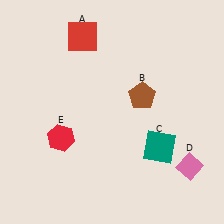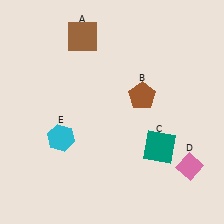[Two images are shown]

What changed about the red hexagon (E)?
In Image 1, E is red. In Image 2, it changed to cyan.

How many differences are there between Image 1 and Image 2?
There are 2 differences between the two images.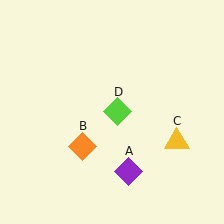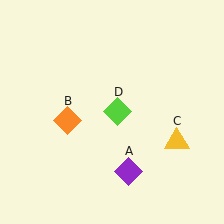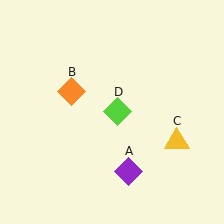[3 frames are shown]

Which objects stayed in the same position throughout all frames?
Purple diamond (object A) and yellow triangle (object C) and lime diamond (object D) remained stationary.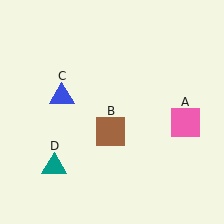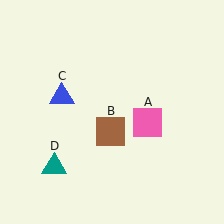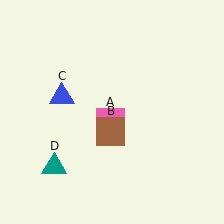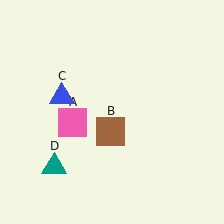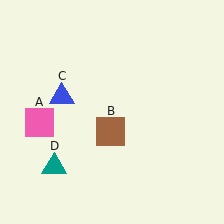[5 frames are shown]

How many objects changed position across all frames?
1 object changed position: pink square (object A).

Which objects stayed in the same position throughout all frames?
Brown square (object B) and blue triangle (object C) and teal triangle (object D) remained stationary.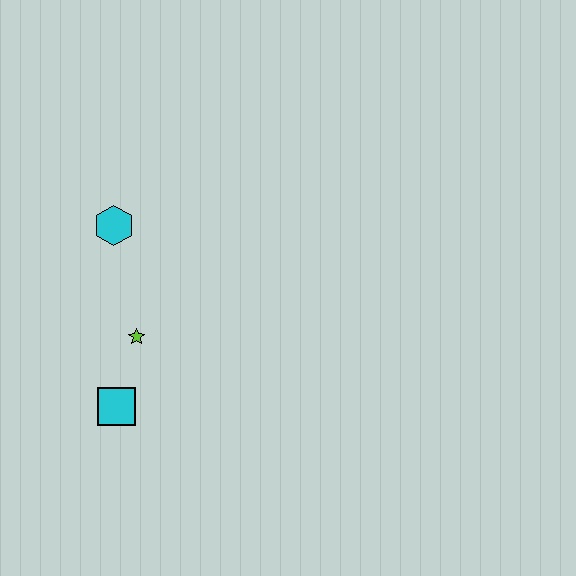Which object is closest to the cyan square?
The lime star is closest to the cyan square.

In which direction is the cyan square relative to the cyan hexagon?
The cyan square is below the cyan hexagon.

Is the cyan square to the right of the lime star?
No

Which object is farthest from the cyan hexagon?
The cyan square is farthest from the cyan hexagon.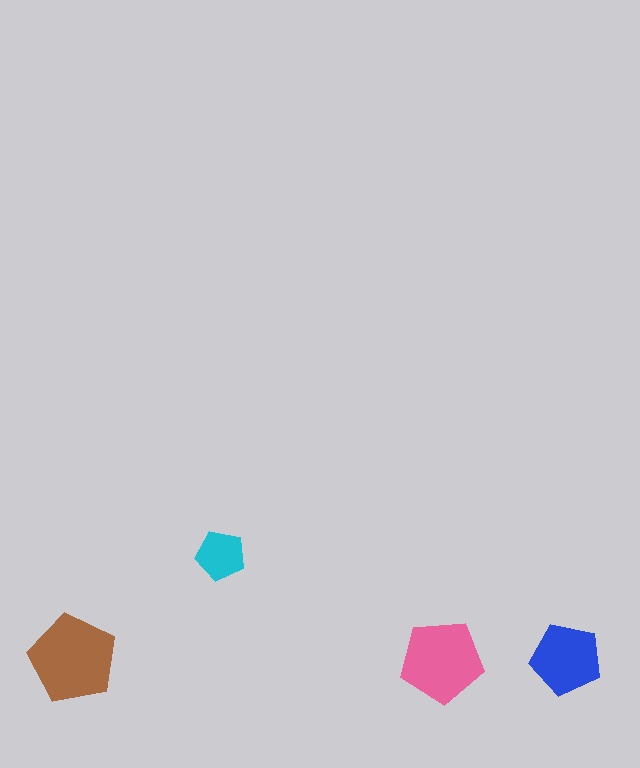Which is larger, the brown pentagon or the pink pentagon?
The brown one.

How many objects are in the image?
There are 4 objects in the image.